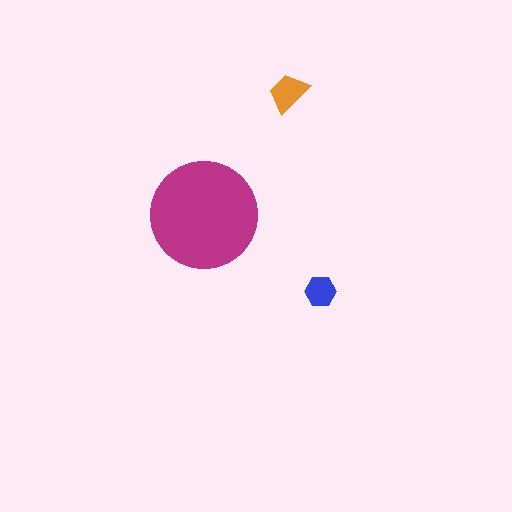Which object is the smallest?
The blue hexagon.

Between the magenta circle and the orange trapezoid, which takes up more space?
The magenta circle.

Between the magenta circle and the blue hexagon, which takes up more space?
The magenta circle.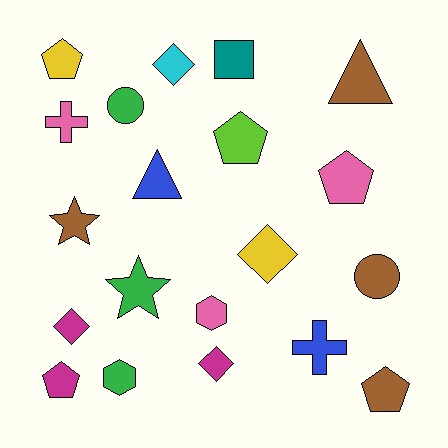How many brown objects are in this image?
There are 4 brown objects.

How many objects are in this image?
There are 20 objects.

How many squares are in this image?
There is 1 square.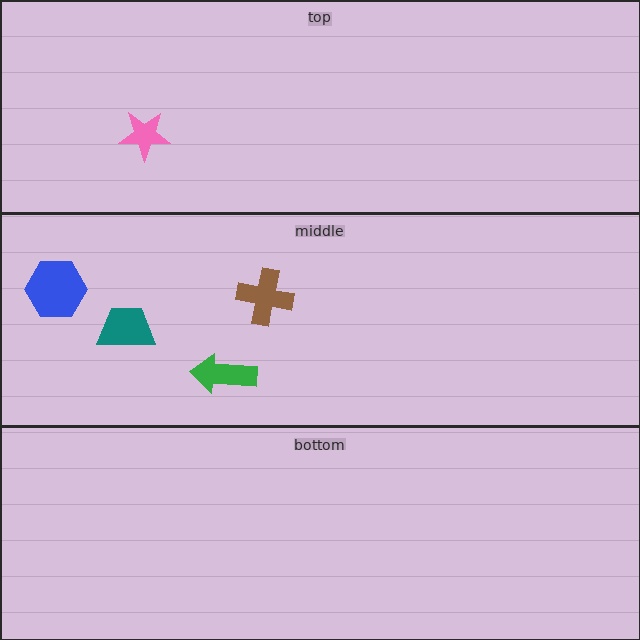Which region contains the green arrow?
The middle region.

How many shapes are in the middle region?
4.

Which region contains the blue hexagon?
The middle region.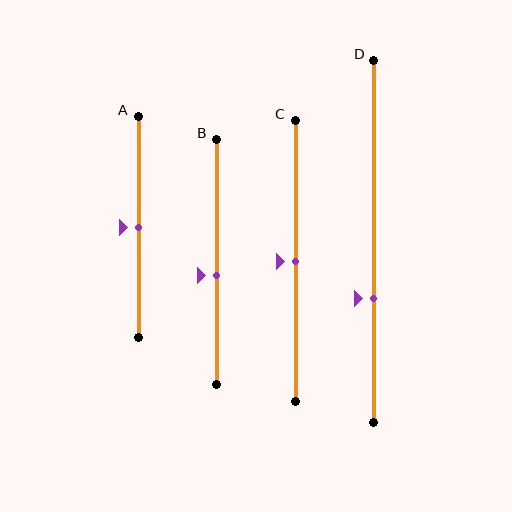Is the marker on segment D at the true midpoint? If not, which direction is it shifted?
No, the marker on segment D is shifted downward by about 16% of the segment length.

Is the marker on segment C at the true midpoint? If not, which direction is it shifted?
Yes, the marker on segment C is at the true midpoint.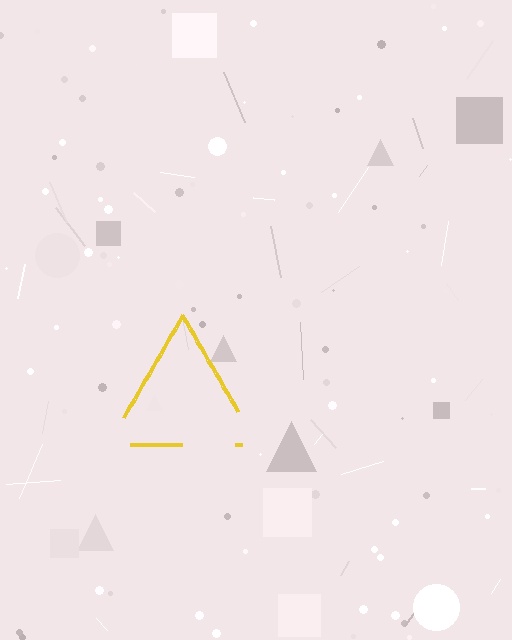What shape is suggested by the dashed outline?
The dashed outline suggests a triangle.